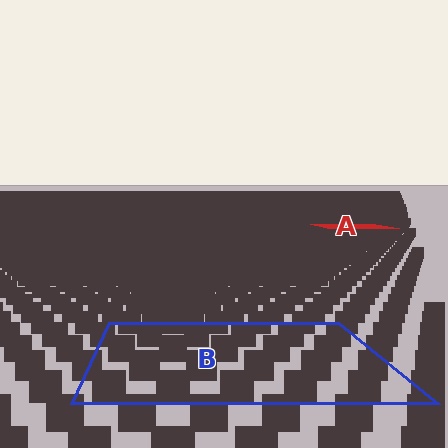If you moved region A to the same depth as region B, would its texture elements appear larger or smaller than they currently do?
They would appear larger. At a closer depth, the same texture elements are projected at a bigger on-screen size.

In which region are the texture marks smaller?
The texture marks are smaller in region A, because it is farther away.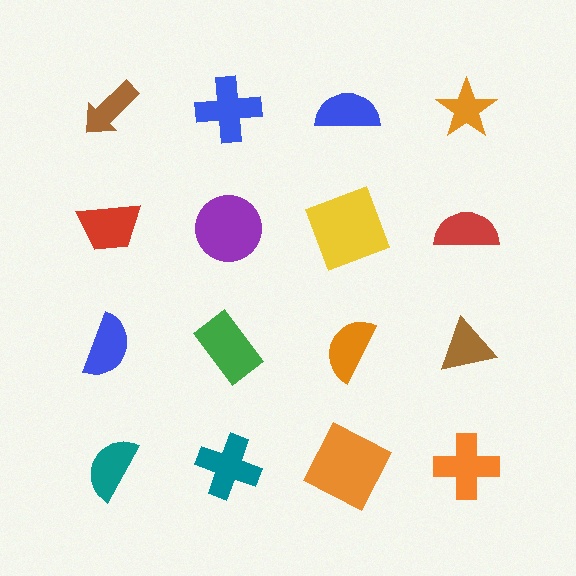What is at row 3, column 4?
A brown triangle.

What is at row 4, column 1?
A teal semicircle.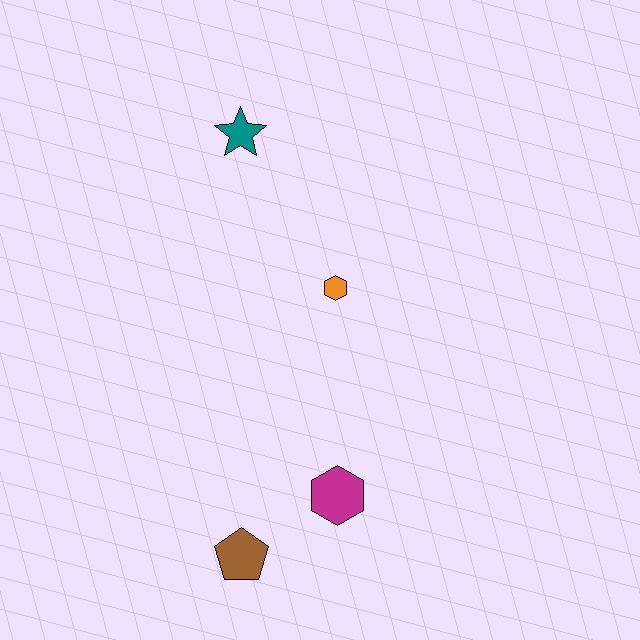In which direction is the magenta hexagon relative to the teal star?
The magenta hexagon is below the teal star.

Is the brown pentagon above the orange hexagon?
No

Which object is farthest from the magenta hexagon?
The teal star is farthest from the magenta hexagon.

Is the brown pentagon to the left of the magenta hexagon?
Yes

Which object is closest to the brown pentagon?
The magenta hexagon is closest to the brown pentagon.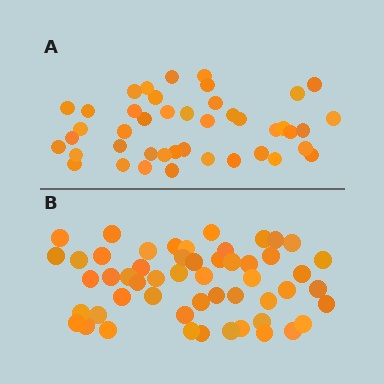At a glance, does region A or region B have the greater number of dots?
Region B (the bottom region) has more dots.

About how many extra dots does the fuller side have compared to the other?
Region B has roughly 10 or so more dots than region A.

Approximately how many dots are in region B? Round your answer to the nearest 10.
About 50 dots. (The exact count is 53, which rounds to 50.)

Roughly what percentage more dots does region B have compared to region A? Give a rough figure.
About 25% more.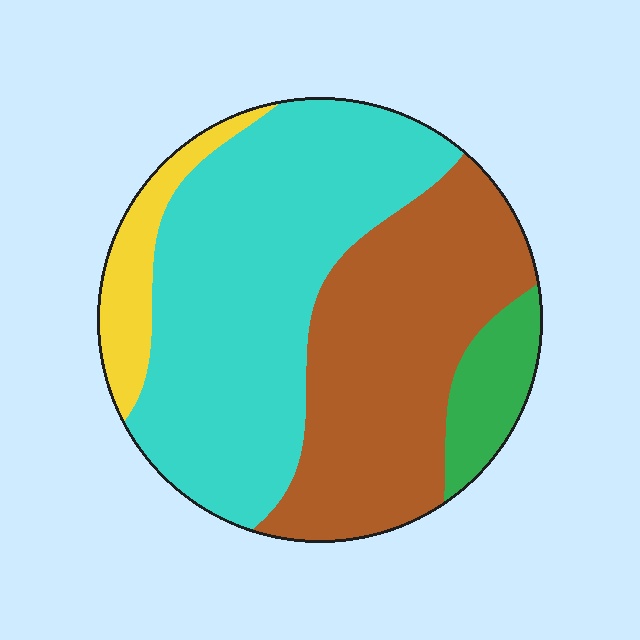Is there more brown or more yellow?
Brown.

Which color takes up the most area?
Cyan, at roughly 45%.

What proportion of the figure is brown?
Brown covers about 35% of the figure.